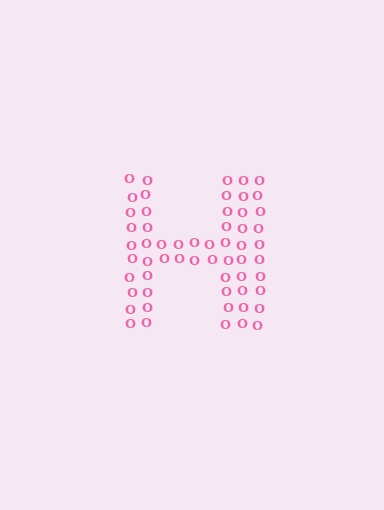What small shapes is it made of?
It is made of small letter O's.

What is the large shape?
The large shape is the letter H.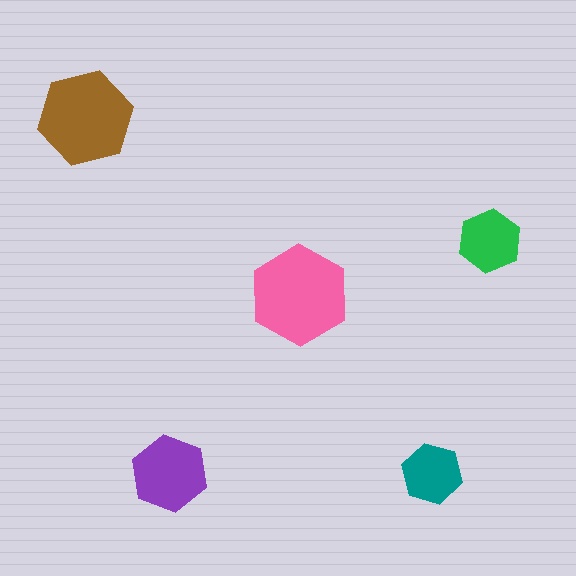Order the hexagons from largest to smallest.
the pink one, the brown one, the purple one, the green one, the teal one.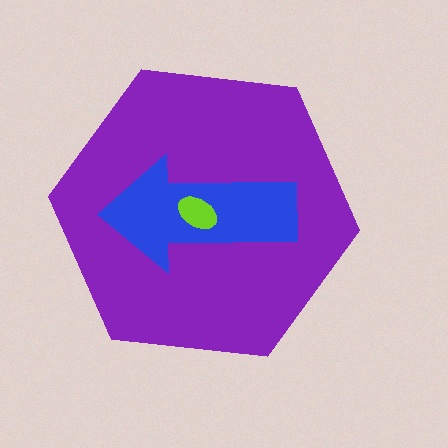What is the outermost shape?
The purple hexagon.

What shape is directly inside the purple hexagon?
The blue arrow.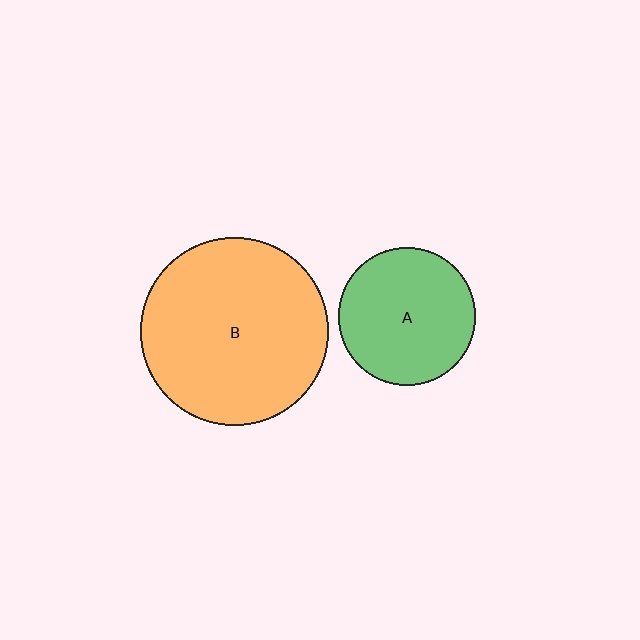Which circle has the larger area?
Circle B (orange).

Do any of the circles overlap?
No, none of the circles overlap.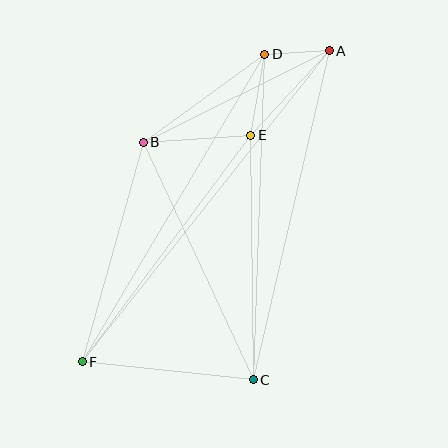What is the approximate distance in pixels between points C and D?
The distance between C and D is approximately 326 pixels.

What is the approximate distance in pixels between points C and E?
The distance between C and E is approximately 245 pixels.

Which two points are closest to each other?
Points A and D are closest to each other.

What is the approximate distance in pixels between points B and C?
The distance between B and C is approximately 262 pixels.